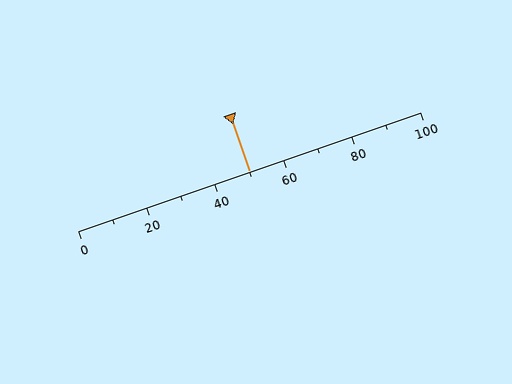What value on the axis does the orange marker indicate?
The marker indicates approximately 50.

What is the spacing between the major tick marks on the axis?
The major ticks are spaced 20 apart.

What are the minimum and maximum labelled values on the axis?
The axis runs from 0 to 100.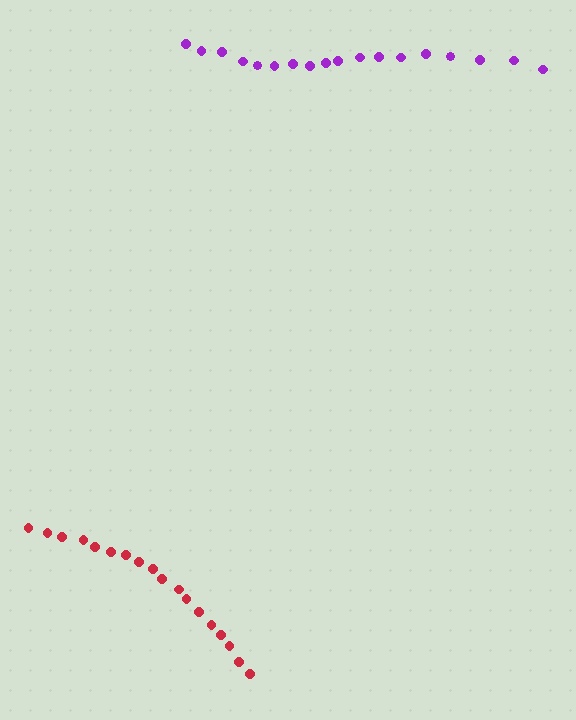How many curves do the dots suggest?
There are 2 distinct paths.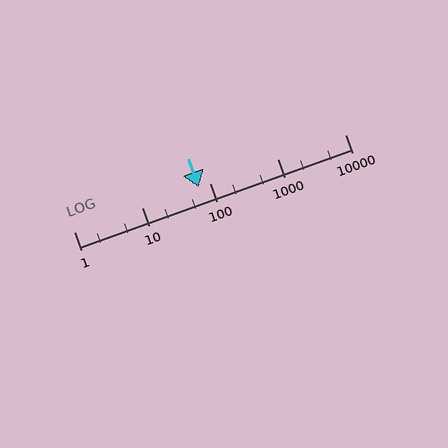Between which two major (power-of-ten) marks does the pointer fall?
The pointer is between 10 and 100.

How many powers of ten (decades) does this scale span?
The scale spans 4 decades, from 1 to 10000.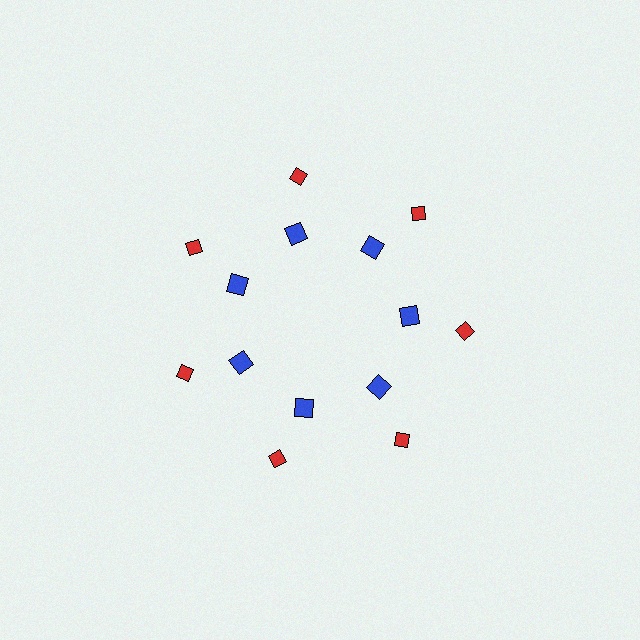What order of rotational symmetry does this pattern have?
This pattern has 7-fold rotational symmetry.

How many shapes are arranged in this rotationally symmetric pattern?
There are 14 shapes, arranged in 7 groups of 2.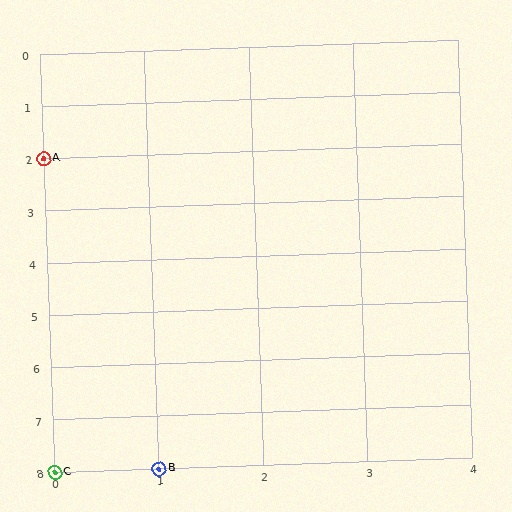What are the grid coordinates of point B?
Point B is at grid coordinates (1, 8).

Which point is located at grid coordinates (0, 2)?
Point A is at (0, 2).